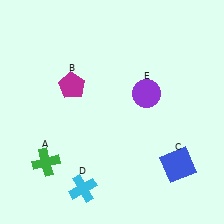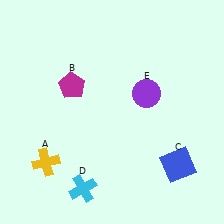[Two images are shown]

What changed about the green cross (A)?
In Image 1, A is green. In Image 2, it changed to yellow.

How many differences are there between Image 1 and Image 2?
There is 1 difference between the two images.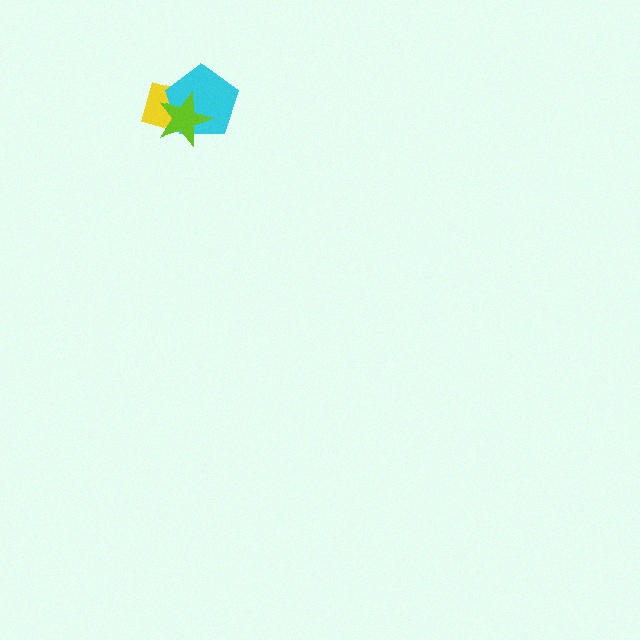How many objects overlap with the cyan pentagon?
2 objects overlap with the cyan pentagon.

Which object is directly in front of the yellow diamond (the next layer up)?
The cyan pentagon is directly in front of the yellow diamond.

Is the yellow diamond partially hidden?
Yes, it is partially covered by another shape.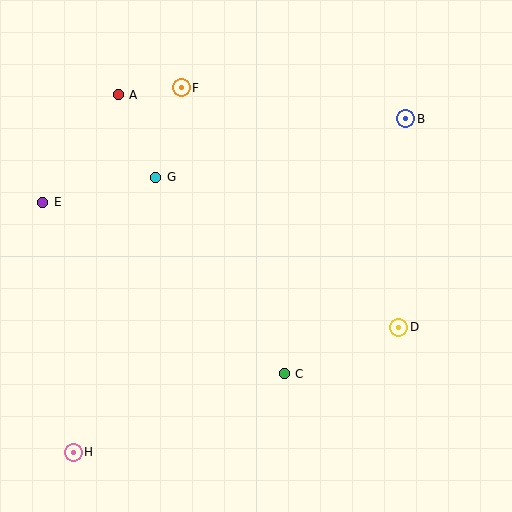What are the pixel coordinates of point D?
Point D is at (399, 327).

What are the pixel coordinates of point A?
Point A is at (118, 95).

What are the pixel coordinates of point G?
Point G is at (155, 177).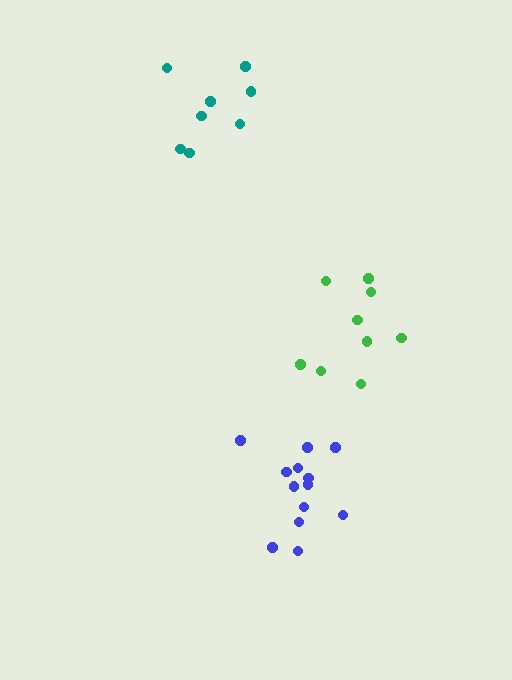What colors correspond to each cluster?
The clusters are colored: teal, green, blue.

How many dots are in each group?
Group 1: 8 dots, Group 2: 9 dots, Group 3: 13 dots (30 total).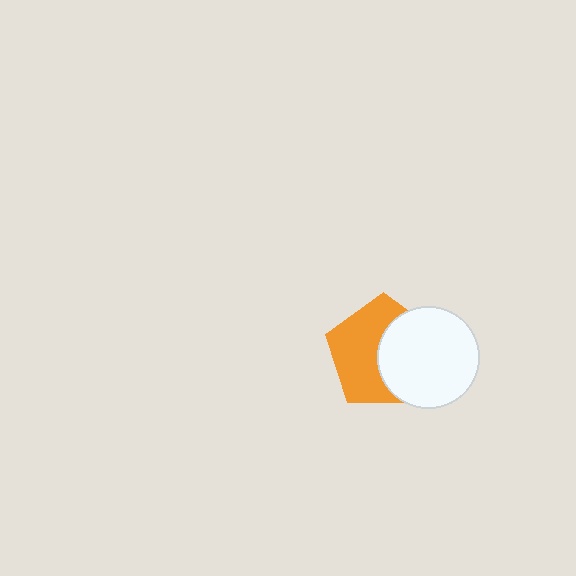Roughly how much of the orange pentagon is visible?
About half of it is visible (roughly 55%).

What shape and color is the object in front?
The object in front is a white circle.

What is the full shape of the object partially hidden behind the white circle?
The partially hidden object is an orange pentagon.